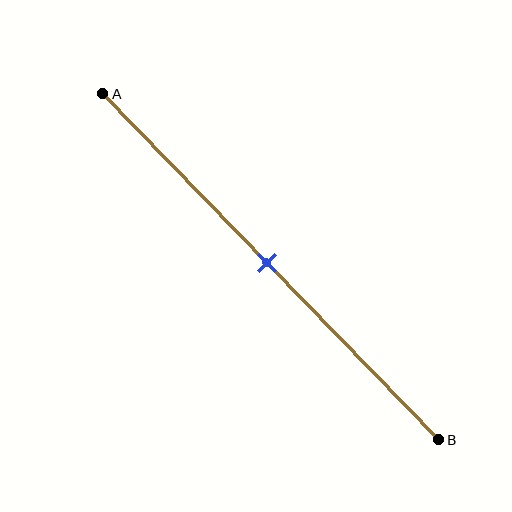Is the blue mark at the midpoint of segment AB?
Yes, the mark is approximately at the midpoint.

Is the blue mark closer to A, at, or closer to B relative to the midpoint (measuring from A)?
The blue mark is approximately at the midpoint of segment AB.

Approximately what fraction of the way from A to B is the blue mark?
The blue mark is approximately 50% of the way from A to B.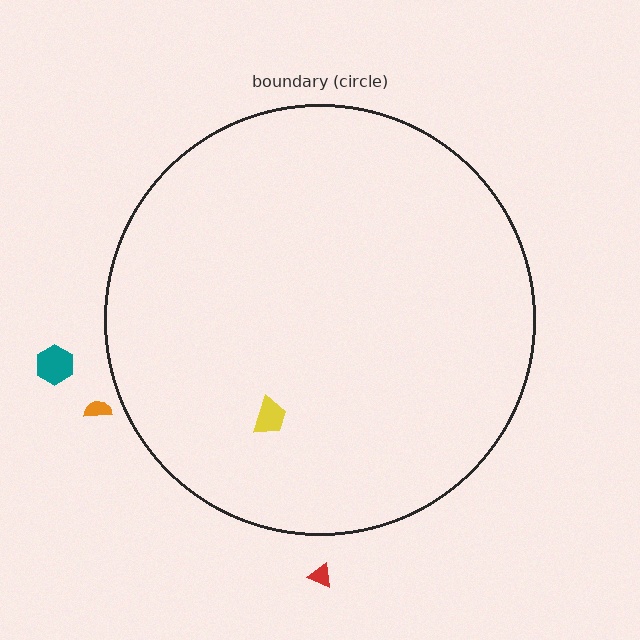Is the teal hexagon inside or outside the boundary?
Outside.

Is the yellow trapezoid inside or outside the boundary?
Inside.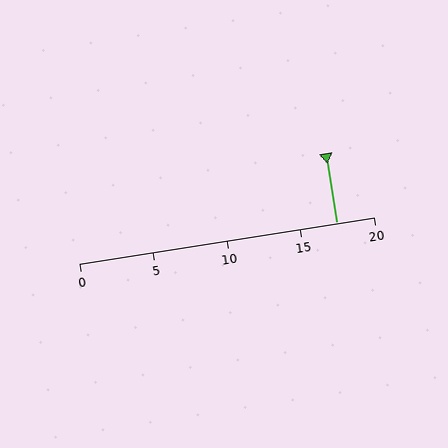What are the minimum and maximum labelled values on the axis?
The axis runs from 0 to 20.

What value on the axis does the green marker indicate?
The marker indicates approximately 17.5.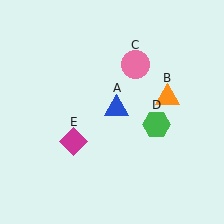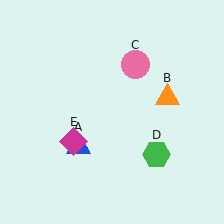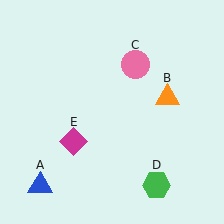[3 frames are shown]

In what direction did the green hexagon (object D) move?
The green hexagon (object D) moved down.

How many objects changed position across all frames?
2 objects changed position: blue triangle (object A), green hexagon (object D).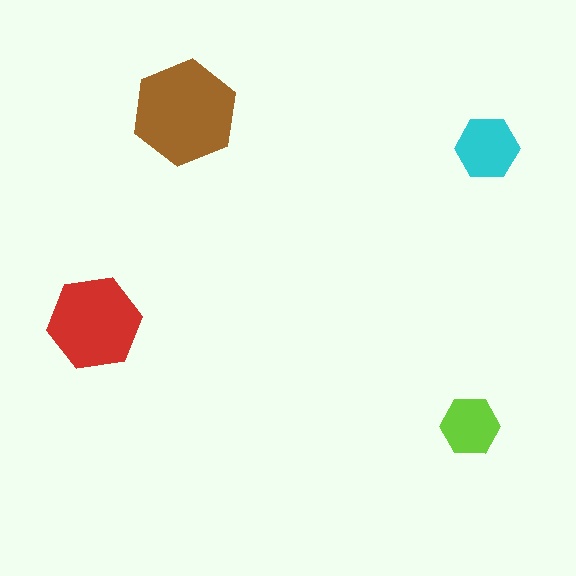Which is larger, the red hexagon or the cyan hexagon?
The red one.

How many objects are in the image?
There are 4 objects in the image.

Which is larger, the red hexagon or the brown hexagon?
The brown one.